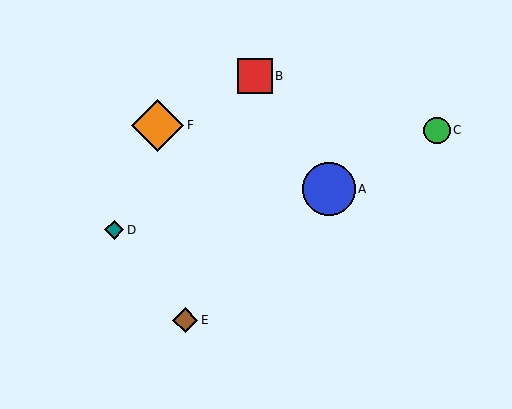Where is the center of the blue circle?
The center of the blue circle is at (329, 189).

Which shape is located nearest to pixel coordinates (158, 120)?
The orange diamond (labeled F) at (157, 125) is nearest to that location.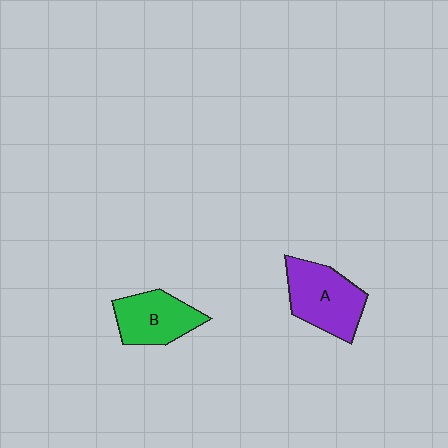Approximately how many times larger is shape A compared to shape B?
Approximately 1.2 times.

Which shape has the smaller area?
Shape B (green).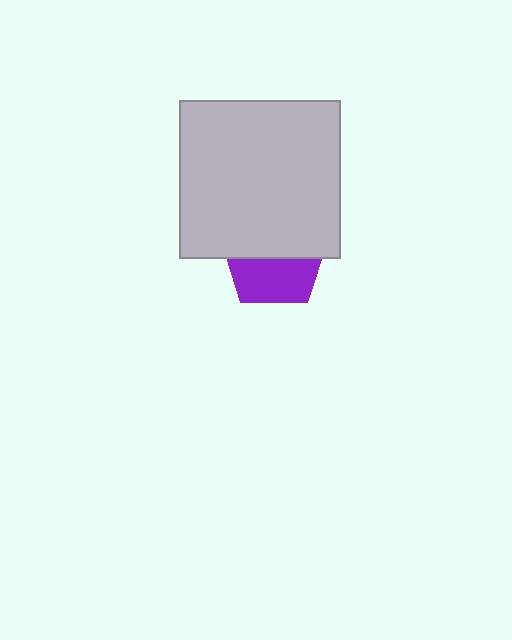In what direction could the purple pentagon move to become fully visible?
The purple pentagon could move down. That would shift it out from behind the light gray rectangle entirely.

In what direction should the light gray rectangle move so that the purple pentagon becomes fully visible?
The light gray rectangle should move up. That is the shortest direction to clear the overlap and leave the purple pentagon fully visible.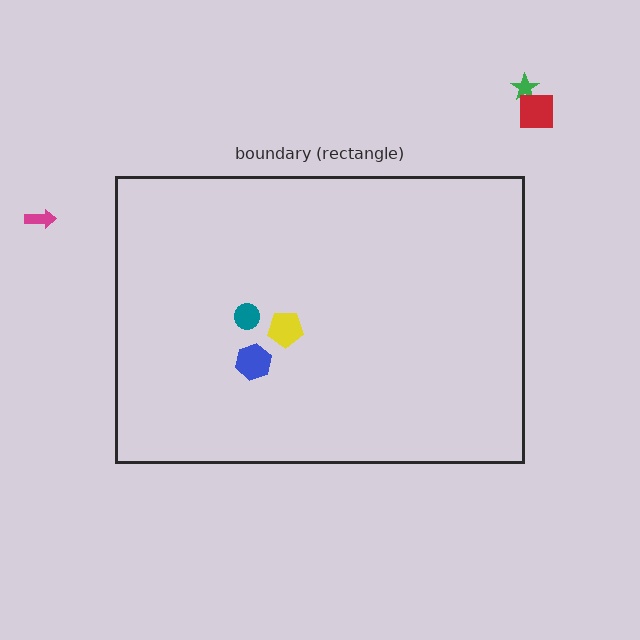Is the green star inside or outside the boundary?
Outside.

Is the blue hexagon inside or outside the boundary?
Inside.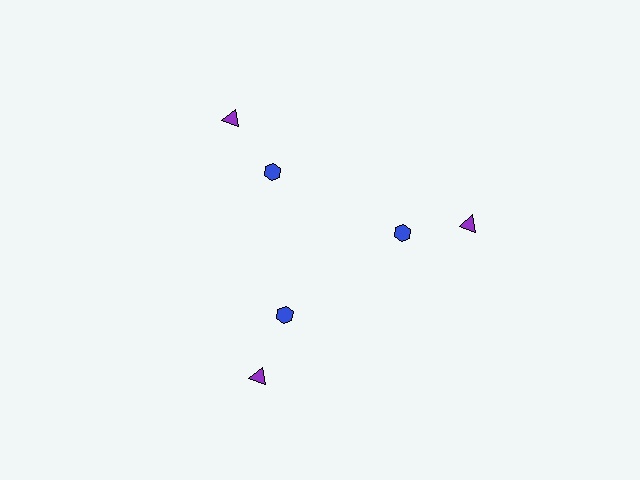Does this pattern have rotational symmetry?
Yes, this pattern has 3-fold rotational symmetry. It looks the same after rotating 120 degrees around the center.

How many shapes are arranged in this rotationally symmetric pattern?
There are 6 shapes, arranged in 3 groups of 2.